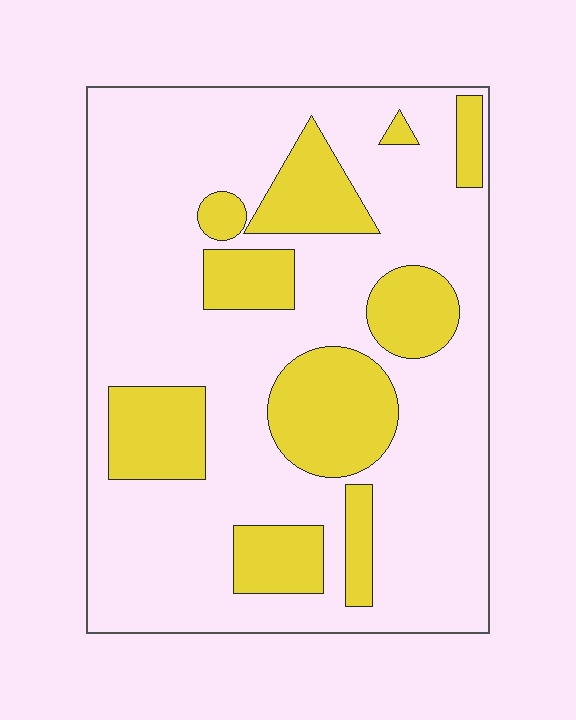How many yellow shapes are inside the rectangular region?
10.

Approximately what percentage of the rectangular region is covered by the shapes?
Approximately 25%.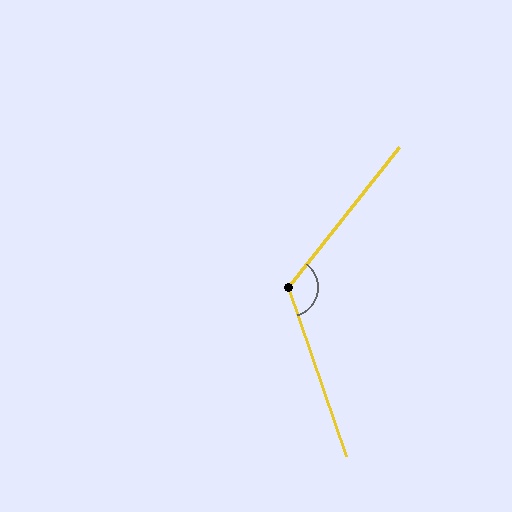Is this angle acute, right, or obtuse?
It is obtuse.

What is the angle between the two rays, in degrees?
Approximately 122 degrees.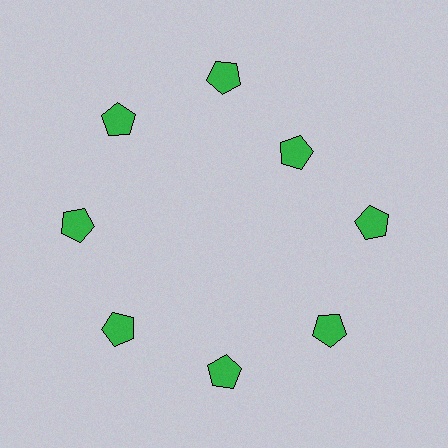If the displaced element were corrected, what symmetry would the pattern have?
It would have 8-fold rotational symmetry — the pattern would map onto itself every 45 degrees.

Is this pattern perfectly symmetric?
No. The 8 green pentagons are arranged in a ring, but one element near the 2 o'clock position is pulled inward toward the center, breaking the 8-fold rotational symmetry.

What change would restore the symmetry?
The symmetry would be restored by moving it outward, back onto the ring so that all 8 pentagons sit at equal angles and equal distance from the center.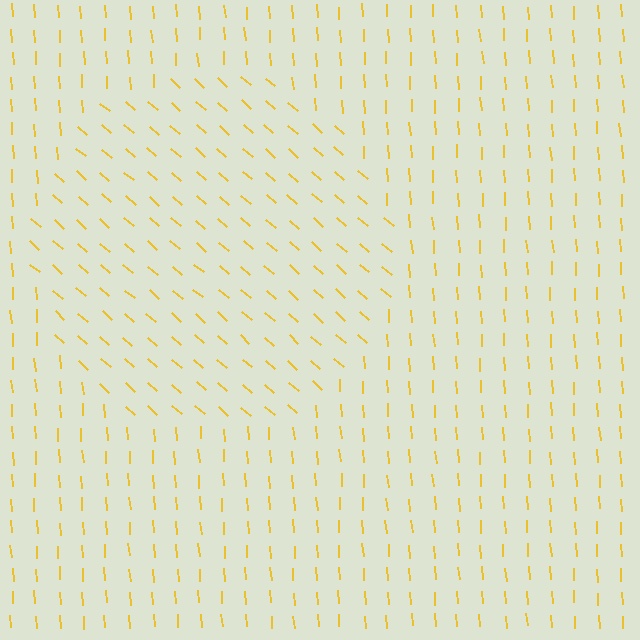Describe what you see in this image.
The image is filled with small yellow line segments. A circle region in the image has lines oriented differently from the surrounding lines, creating a visible texture boundary.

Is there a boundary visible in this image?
Yes, there is a texture boundary formed by a change in line orientation.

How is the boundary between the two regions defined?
The boundary is defined purely by a change in line orientation (approximately 45 degrees difference). All lines are the same color and thickness.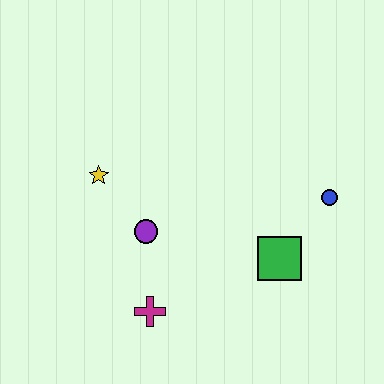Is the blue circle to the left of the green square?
No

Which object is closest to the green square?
The blue circle is closest to the green square.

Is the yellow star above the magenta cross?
Yes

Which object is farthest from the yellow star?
The blue circle is farthest from the yellow star.